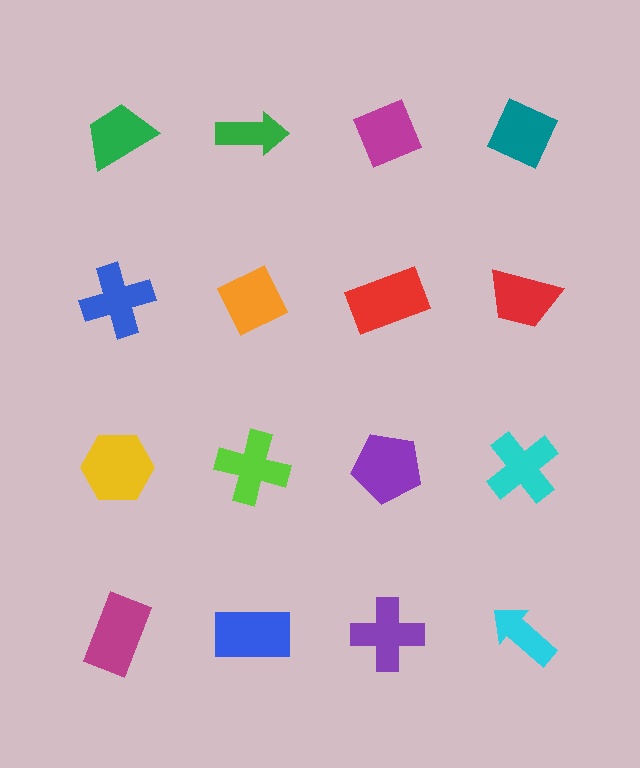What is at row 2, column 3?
A red rectangle.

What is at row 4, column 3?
A purple cross.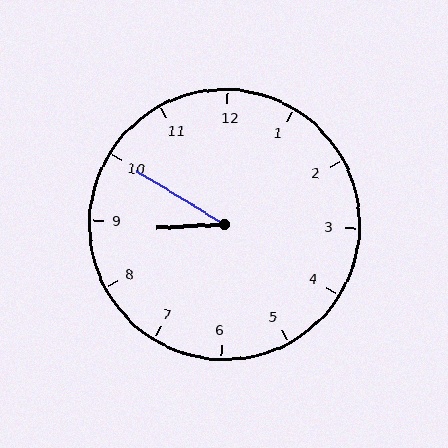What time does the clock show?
8:50.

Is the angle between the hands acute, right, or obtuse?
It is acute.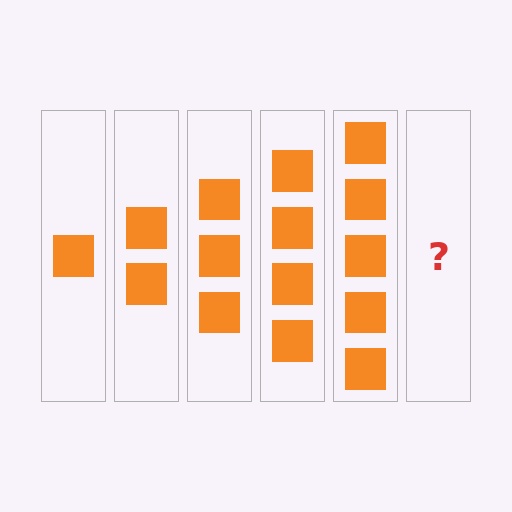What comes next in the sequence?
The next element should be 6 squares.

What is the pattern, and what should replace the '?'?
The pattern is that each step adds one more square. The '?' should be 6 squares.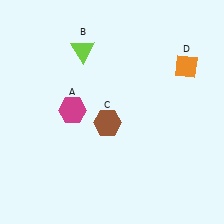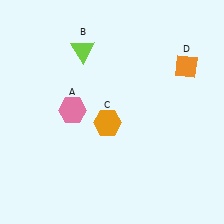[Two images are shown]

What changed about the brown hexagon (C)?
In Image 1, C is brown. In Image 2, it changed to orange.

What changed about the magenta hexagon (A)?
In Image 1, A is magenta. In Image 2, it changed to pink.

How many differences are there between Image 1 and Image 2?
There are 2 differences between the two images.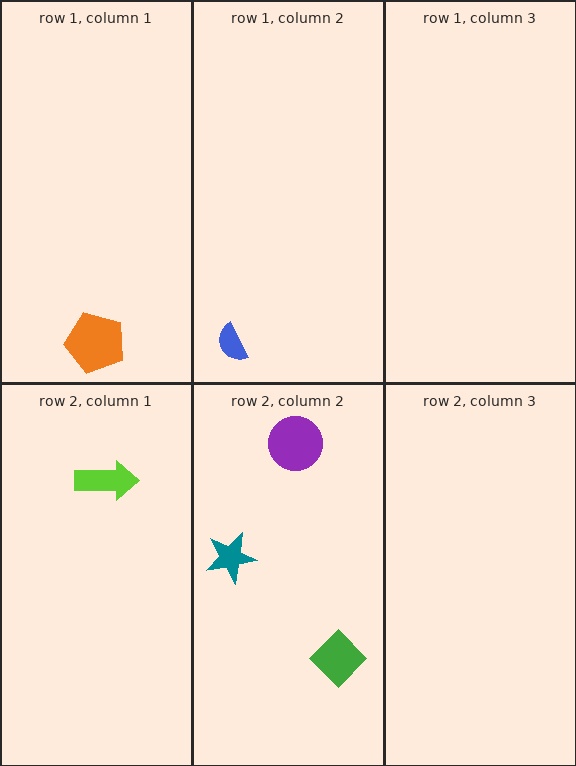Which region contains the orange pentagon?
The row 1, column 1 region.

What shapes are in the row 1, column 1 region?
The orange pentagon.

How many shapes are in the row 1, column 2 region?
1.